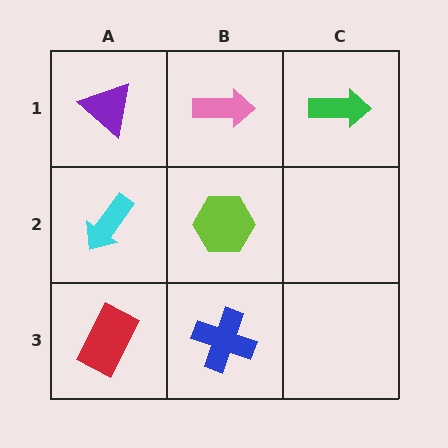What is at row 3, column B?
A blue cross.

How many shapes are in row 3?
2 shapes.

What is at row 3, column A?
A red rectangle.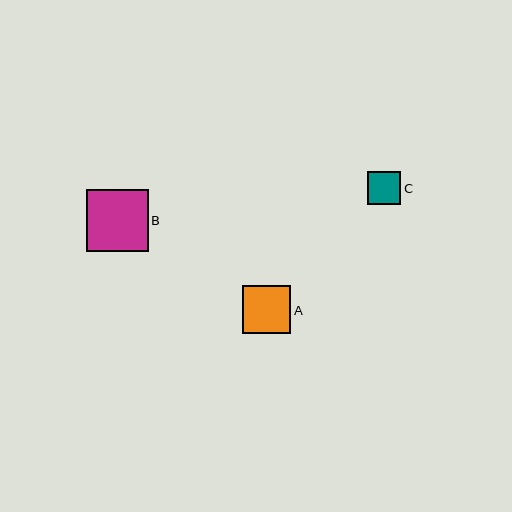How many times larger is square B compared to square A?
Square B is approximately 1.3 times the size of square A.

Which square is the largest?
Square B is the largest with a size of approximately 62 pixels.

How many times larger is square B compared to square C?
Square B is approximately 1.8 times the size of square C.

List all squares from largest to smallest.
From largest to smallest: B, A, C.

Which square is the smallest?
Square C is the smallest with a size of approximately 33 pixels.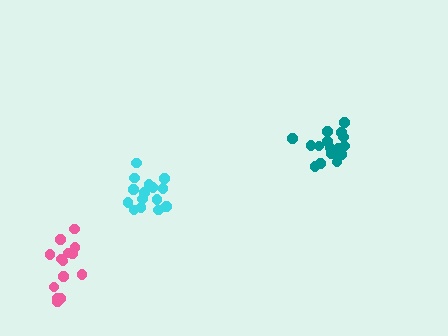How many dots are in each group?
Group 1: 15 dots, Group 2: 18 dots, Group 3: 15 dots (48 total).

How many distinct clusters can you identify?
There are 3 distinct clusters.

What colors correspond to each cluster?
The clusters are colored: pink, teal, cyan.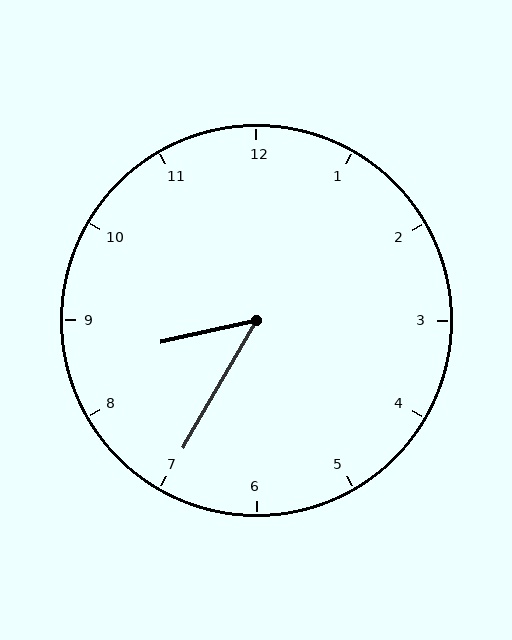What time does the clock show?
8:35.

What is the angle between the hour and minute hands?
Approximately 48 degrees.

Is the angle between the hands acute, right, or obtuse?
It is acute.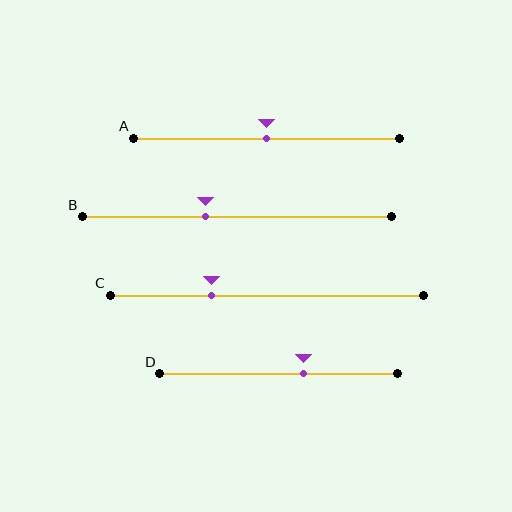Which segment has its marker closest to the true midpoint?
Segment A has its marker closest to the true midpoint.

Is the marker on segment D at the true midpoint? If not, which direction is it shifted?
No, the marker on segment D is shifted to the right by about 10% of the segment length.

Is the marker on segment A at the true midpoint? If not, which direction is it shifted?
Yes, the marker on segment A is at the true midpoint.